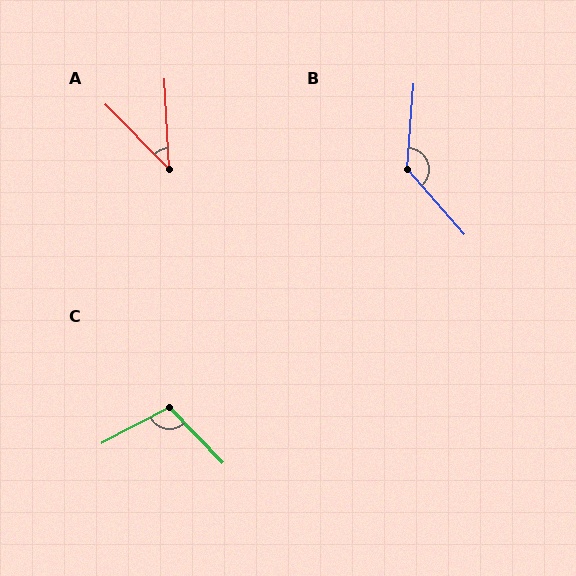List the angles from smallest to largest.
A (42°), C (106°), B (134°).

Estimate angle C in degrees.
Approximately 106 degrees.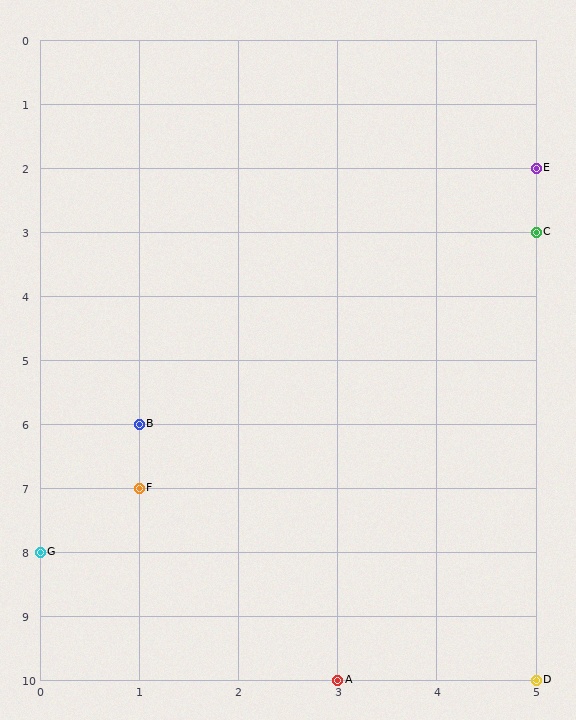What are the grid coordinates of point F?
Point F is at grid coordinates (1, 7).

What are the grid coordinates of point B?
Point B is at grid coordinates (1, 6).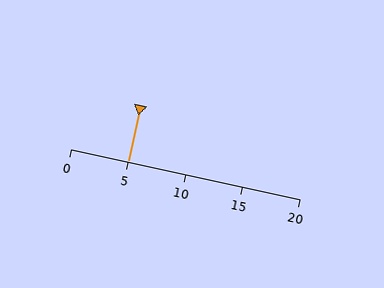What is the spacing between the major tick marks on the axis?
The major ticks are spaced 5 apart.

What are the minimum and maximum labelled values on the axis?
The axis runs from 0 to 20.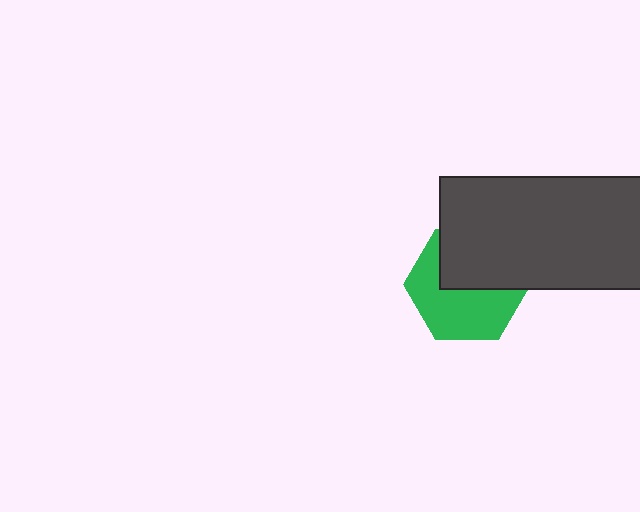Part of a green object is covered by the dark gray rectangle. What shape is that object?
It is a hexagon.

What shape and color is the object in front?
The object in front is a dark gray rectangle.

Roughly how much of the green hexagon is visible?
About half of it is visible (roughly 56%).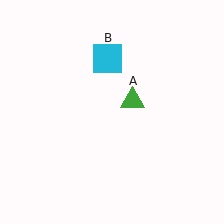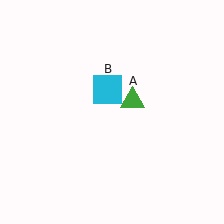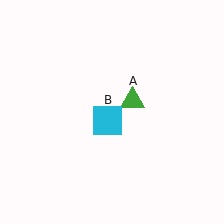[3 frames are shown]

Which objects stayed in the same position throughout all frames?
Green triangle (object A) remained stationary.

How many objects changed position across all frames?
1 object changed position: cyan square (object B).